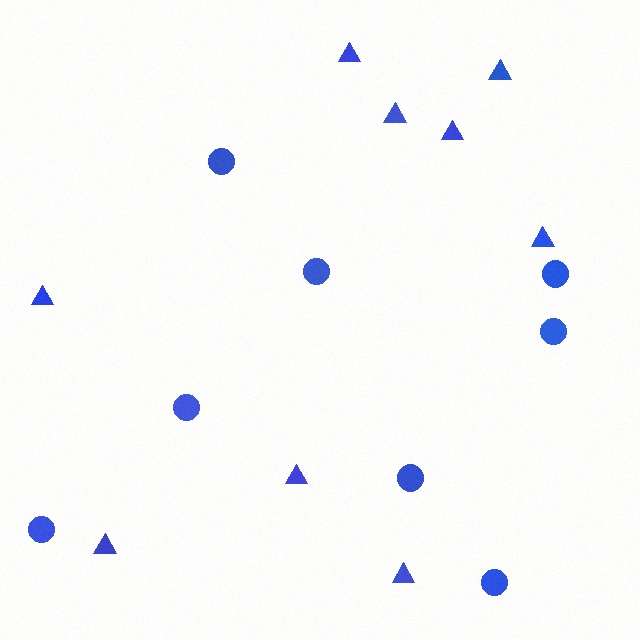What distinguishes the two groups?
There are 2 groups: one group of circles (8) and one group of triangles (9).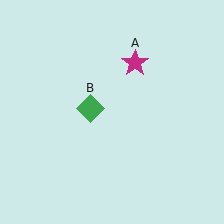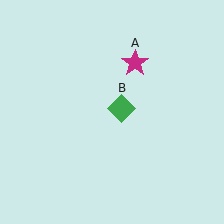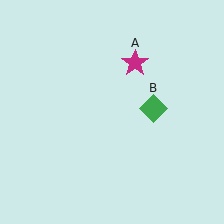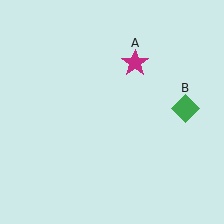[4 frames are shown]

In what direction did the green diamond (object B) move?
The green diamond (object B) moved right.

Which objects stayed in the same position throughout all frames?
Magenta star (object A) remained stationary.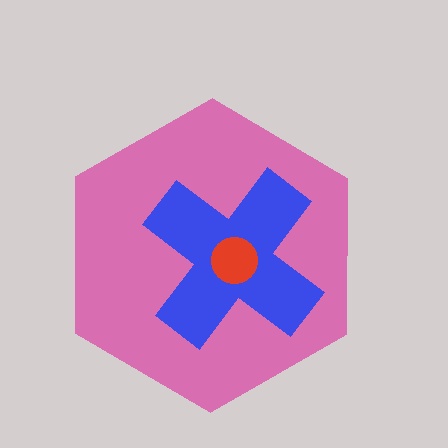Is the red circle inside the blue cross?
Yes.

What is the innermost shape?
The red circle.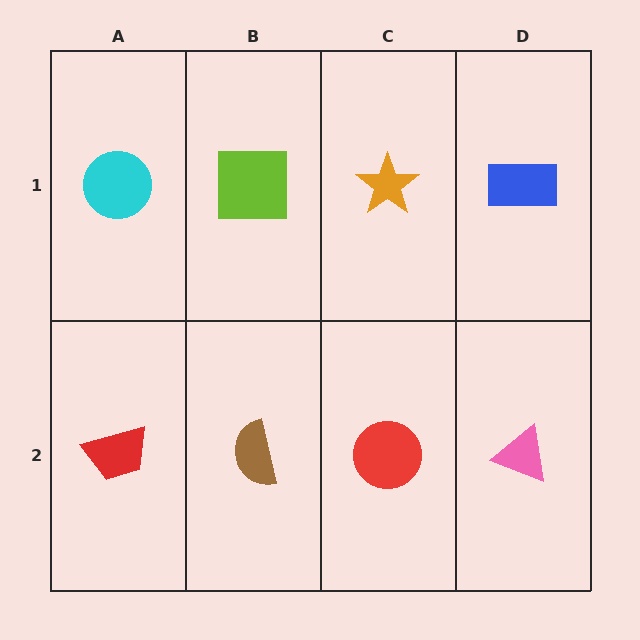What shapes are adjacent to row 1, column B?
A brown semicircle (row 2, column B), a cyan circle (row 1, column A), an orange star (row 1, column C).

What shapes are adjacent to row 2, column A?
A cyan circle (row 1, column A), a brown semicircle (row 2, column B).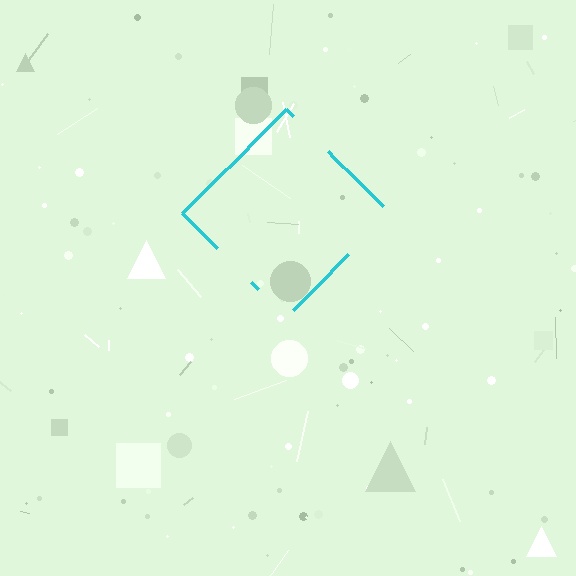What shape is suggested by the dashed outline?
The dashed outline suggests a diamond.